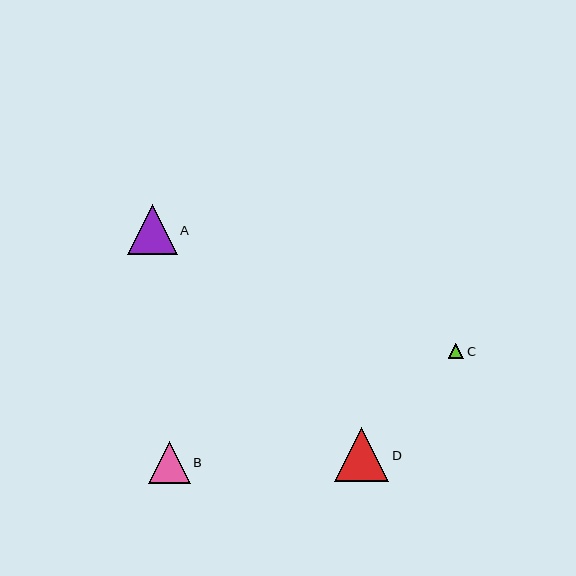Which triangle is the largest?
Triangle D is the largest with a size of approximately 54 pixels.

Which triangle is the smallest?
Triangle C is the smallest with a size of approximately 15 pixels.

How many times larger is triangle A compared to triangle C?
Triangle A is approximately 3.3 times the size of triangle C.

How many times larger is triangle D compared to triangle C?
Triangle D is approximately 3.6 times the size of triangle C.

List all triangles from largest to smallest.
From largest to smallest: D, A, B, C.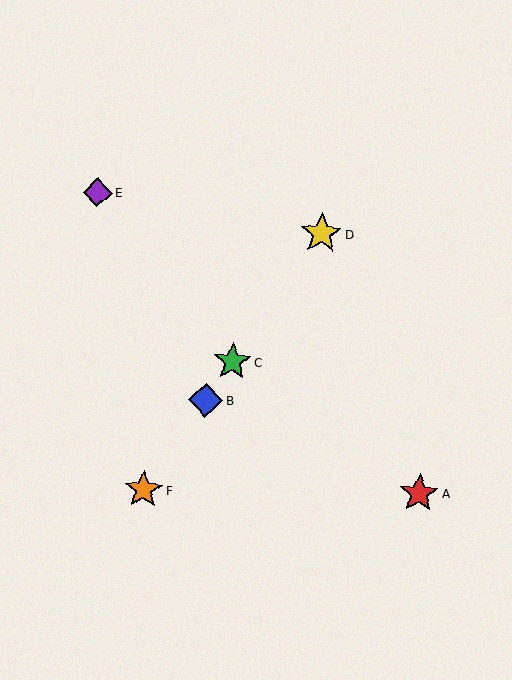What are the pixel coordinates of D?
Object D is at (321, 234).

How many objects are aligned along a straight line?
4 objects (B, C, D, F) are aligned along a straight line.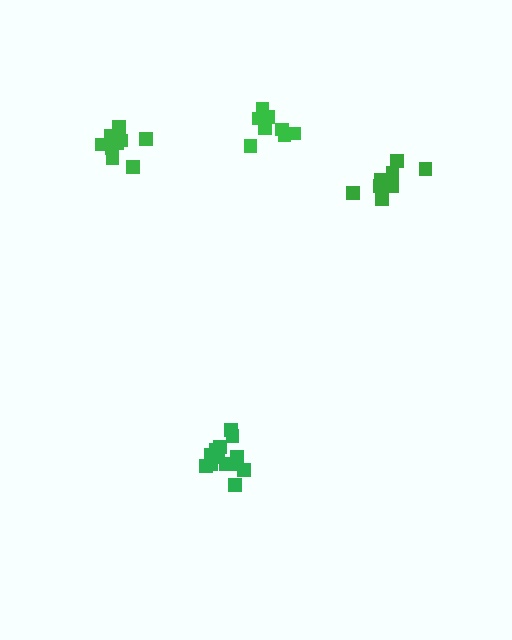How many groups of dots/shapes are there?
There are 4 groups.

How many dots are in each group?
Group 1: 9 dots, Group 2: 13 dots, Group 3: 8 dots, Group 4: 8 dots (38 total).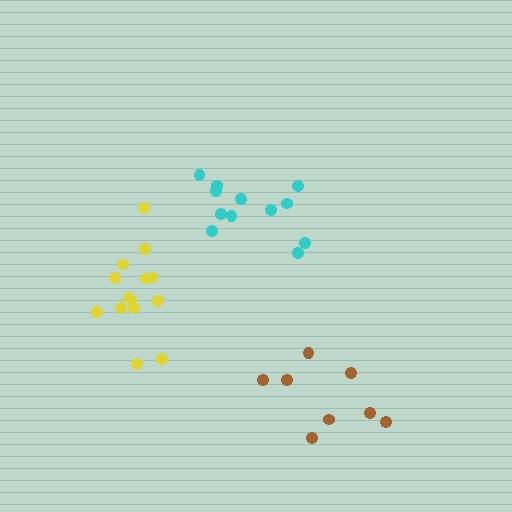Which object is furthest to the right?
The brown cluster is rightmost.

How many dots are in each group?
Group 1: 12 dots, Group 2: 8 dots, Group 3: 14 dots (34 total).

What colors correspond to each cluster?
The clusters are colored: cyan, brown, yellow.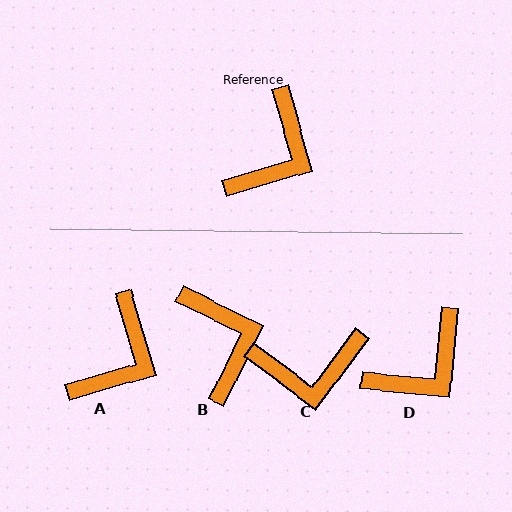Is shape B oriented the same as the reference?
No, it is off by about 48 degrees.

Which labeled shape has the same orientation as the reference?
A.